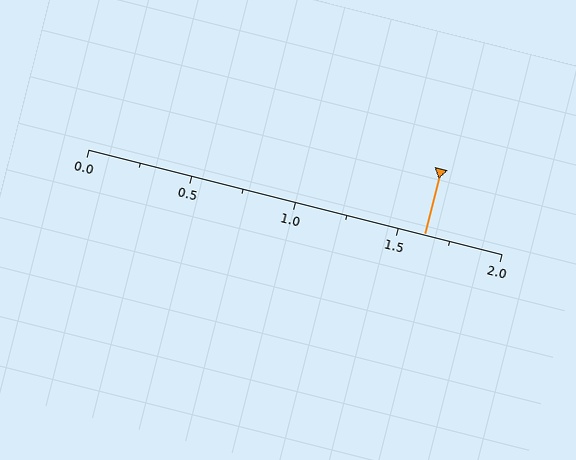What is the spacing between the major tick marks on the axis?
The major ticks are spaced 0.5 apart.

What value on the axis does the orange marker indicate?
The marker indicates approximately 1.62.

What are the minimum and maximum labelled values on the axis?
The axis runs from 0.0 to 2.0.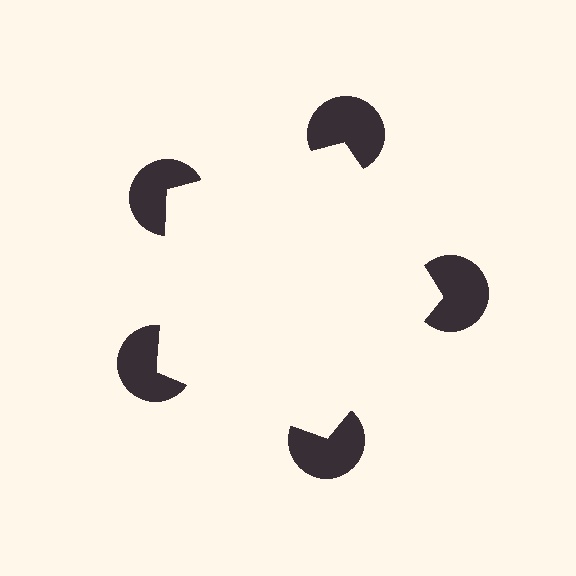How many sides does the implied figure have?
5 sides.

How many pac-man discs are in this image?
There are 5 — one at each vertex of the illusory pentagon.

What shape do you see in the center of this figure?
An illusory pentagon — its edges are inferred from the aligned wedge cuts in the pac-man discs, not physically drawn.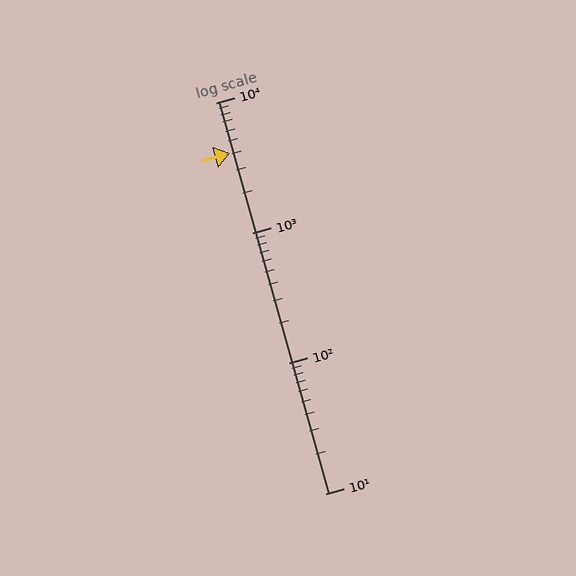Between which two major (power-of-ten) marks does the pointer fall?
The pointer is between 1000 and 10000.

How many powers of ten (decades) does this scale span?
The scale spans 3 decades, from 10 to 10000.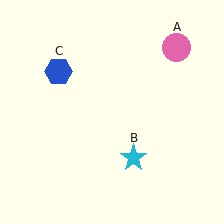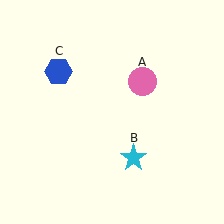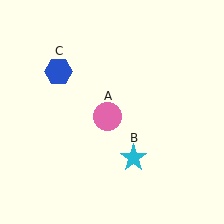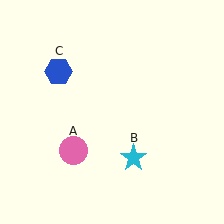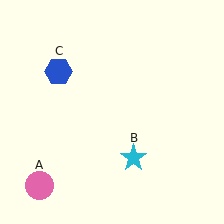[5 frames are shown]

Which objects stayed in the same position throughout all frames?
Cyan star (object B) and blue hexagon (object C) remained stationary.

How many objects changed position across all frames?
1 object changed position: pink circle (object A).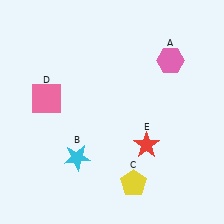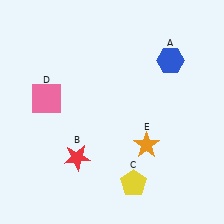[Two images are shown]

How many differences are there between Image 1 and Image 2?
There are 3 differences between the two images.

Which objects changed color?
A changed from pink to blue. B changed from cyan to red. E changed from red to orange.